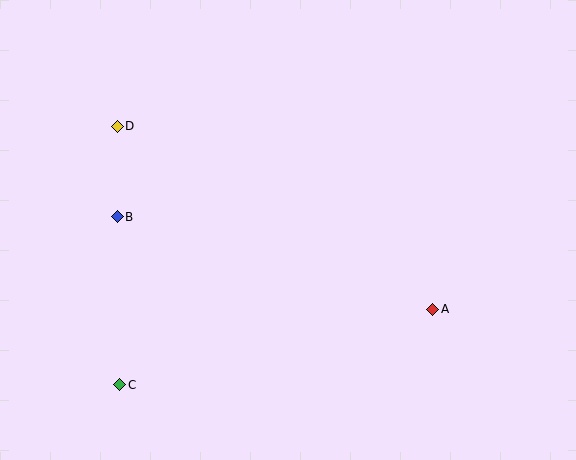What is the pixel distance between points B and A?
The distance between B and A is 328 pixels.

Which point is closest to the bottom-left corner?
Point C is closest to the bottom-left corner.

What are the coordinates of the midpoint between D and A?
The midpoint between D and A is at (275, 218).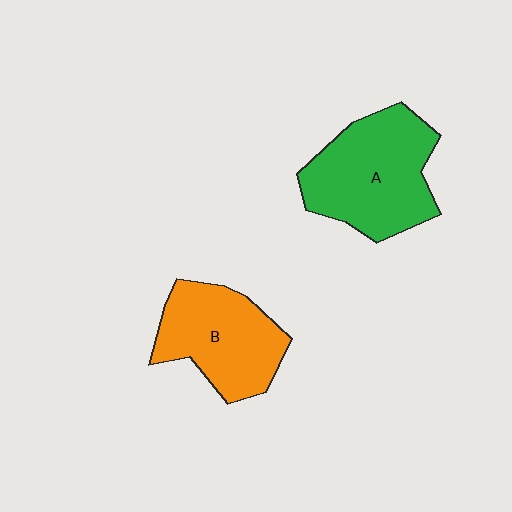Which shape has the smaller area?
Shape B (orange).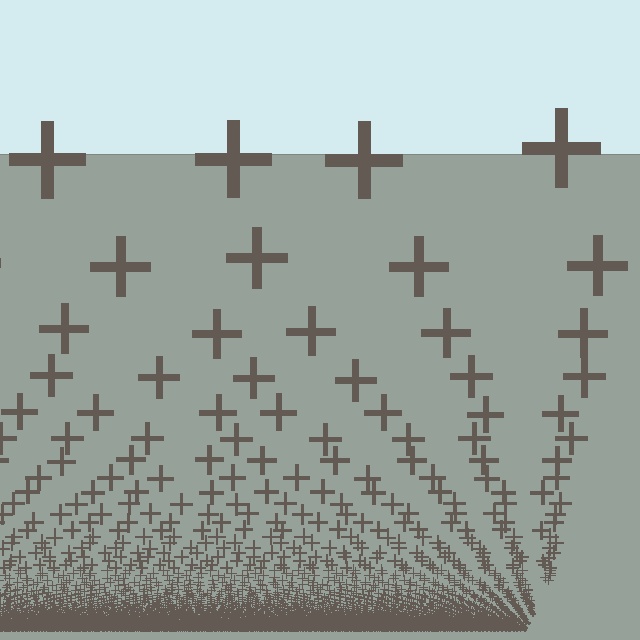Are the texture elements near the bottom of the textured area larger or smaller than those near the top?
Smaller. The gradient is inverted — elements near the bottom are smaller and denser.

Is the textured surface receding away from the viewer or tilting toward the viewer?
The surface appears to tilt toward the viewer. Texture elements get larger and sparser toward the top.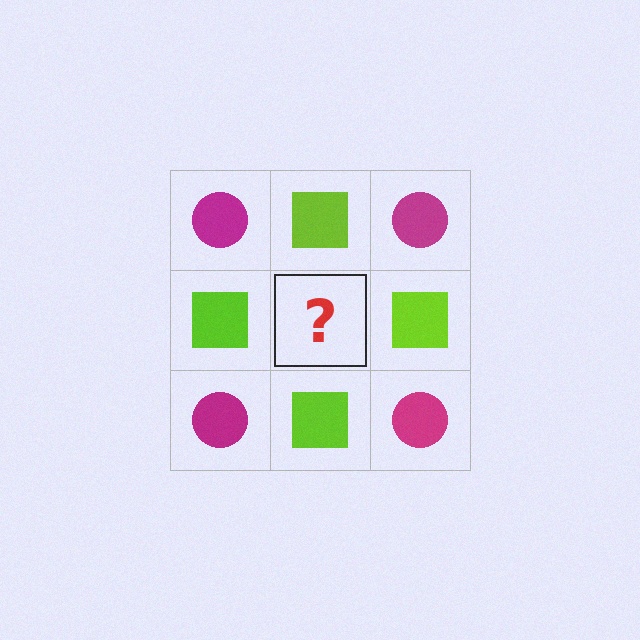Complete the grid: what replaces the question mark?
The question mark should be replaced with a magenta circle.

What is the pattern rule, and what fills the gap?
The rule is that it alternates magenta circle and lime square in a checkerboard pattern. The gap should be filled with a magenta circle.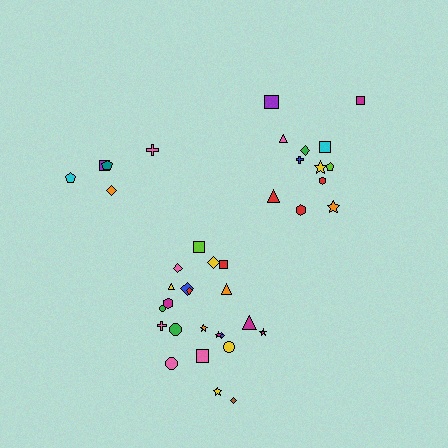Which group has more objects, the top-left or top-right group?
The top-right group.